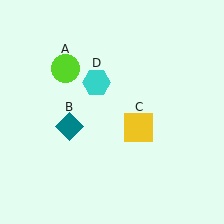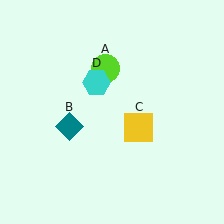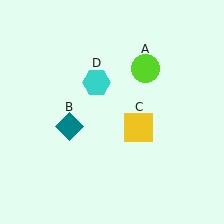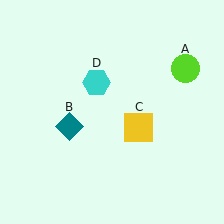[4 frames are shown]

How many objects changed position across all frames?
1 object changed position: lime circle (object A).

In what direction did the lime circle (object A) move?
The lime circle (object A) moved right.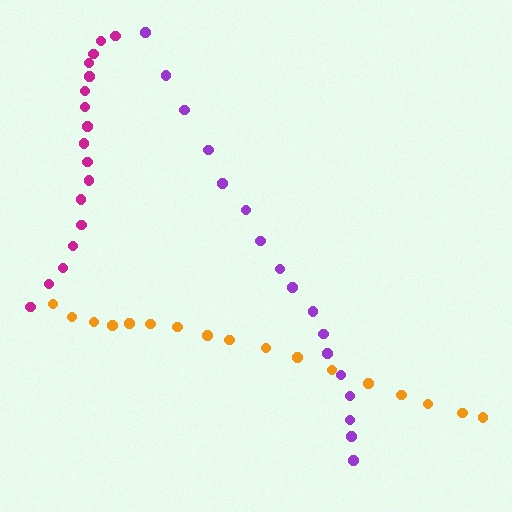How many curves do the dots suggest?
There are 3 distinct paths.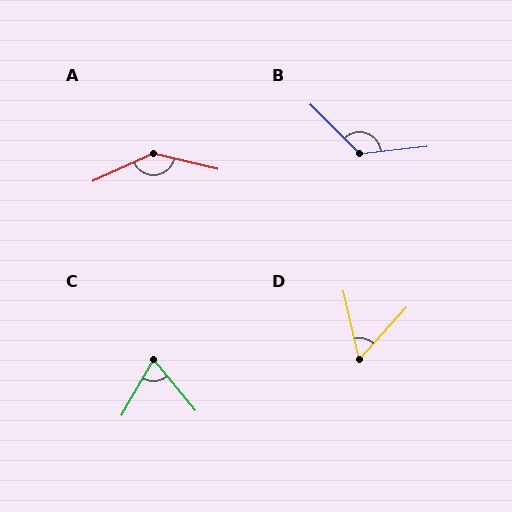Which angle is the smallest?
D, at approximately 55 degrees.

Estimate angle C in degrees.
Approximately 69 degrees.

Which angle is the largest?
A, at approximately 142 degrees.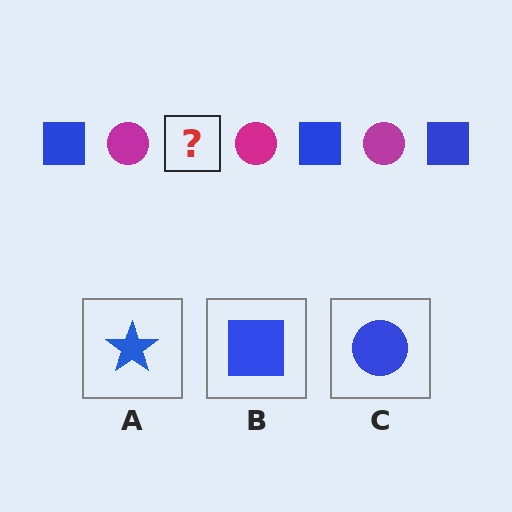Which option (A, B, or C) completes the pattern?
B.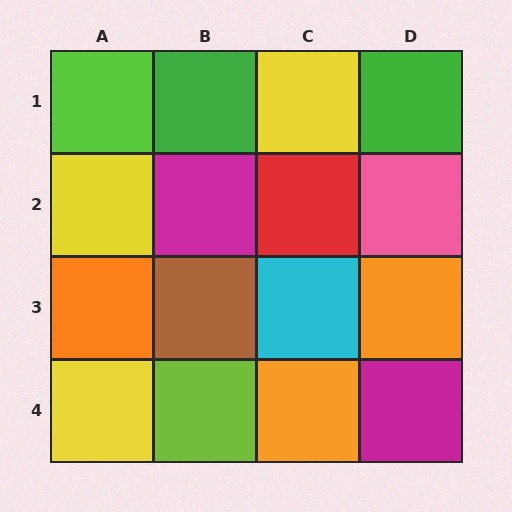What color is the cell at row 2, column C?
Red.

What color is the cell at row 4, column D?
Magenta.